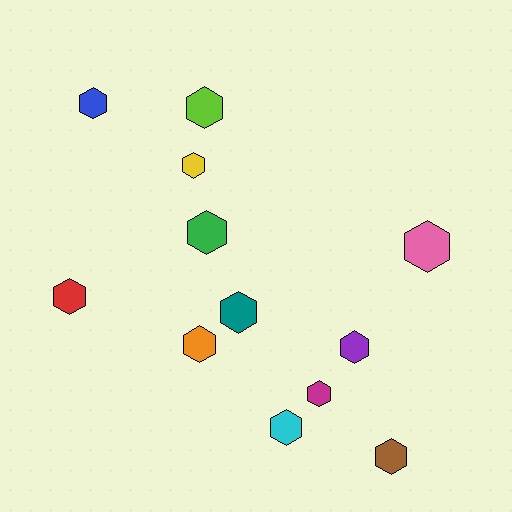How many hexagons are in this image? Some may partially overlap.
There are 12 hexagons.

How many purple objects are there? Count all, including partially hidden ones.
There is 1 purple object.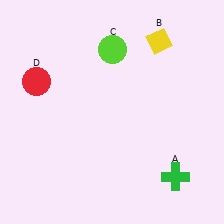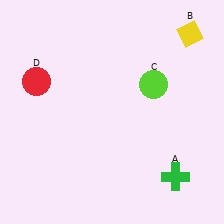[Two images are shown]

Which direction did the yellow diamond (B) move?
The yellow diamond (B) moved right.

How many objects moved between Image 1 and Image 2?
2 objects moved between the two images.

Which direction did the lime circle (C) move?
The lime circle (C) moved right.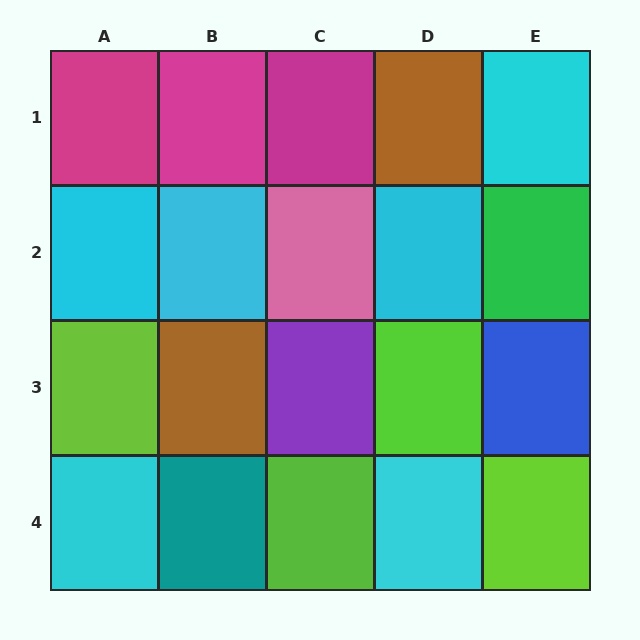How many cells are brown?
2 cells are brown.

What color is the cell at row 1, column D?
Brown.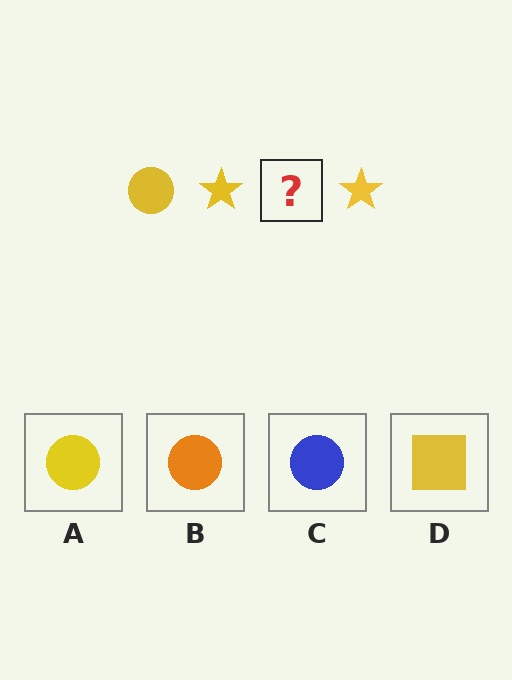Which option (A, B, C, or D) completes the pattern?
A.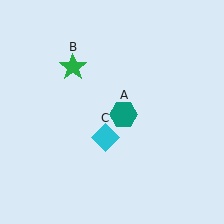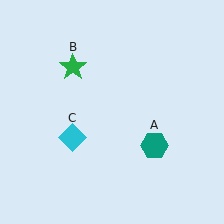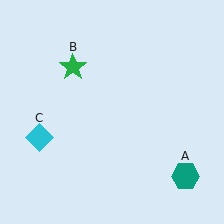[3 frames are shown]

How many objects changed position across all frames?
2 objects changed position: teal hexagon (object A), cyan diamond (object C).